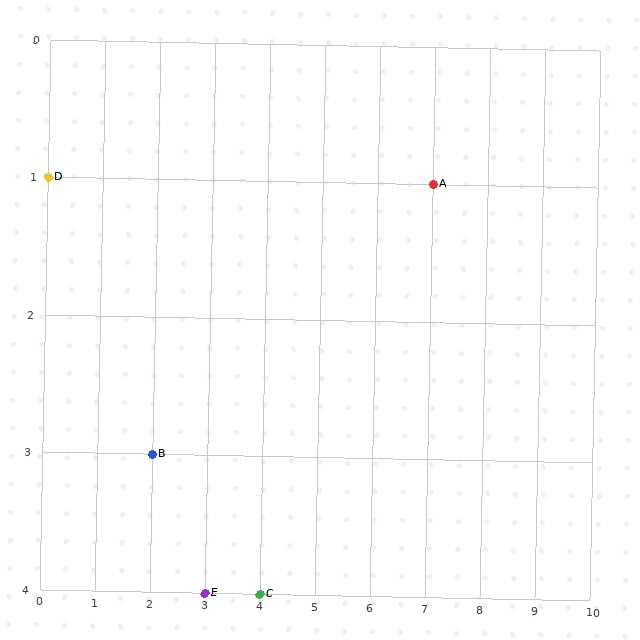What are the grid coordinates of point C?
Point C is at grid coordinates (4, 4).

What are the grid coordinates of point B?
Point B is at grid coordinates (2, 3).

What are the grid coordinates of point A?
Point A is at grid coordinates (7, 1).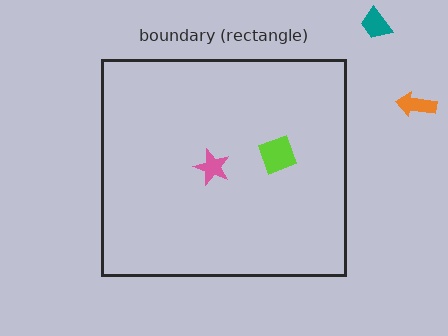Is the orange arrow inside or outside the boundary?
Outside.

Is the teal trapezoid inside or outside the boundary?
Outside.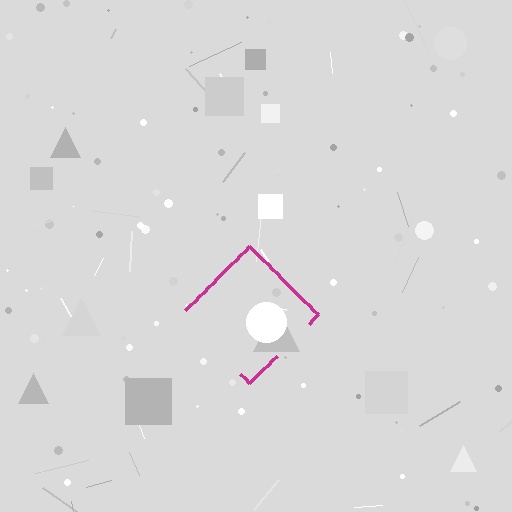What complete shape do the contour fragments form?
The contour fragments form a diamond.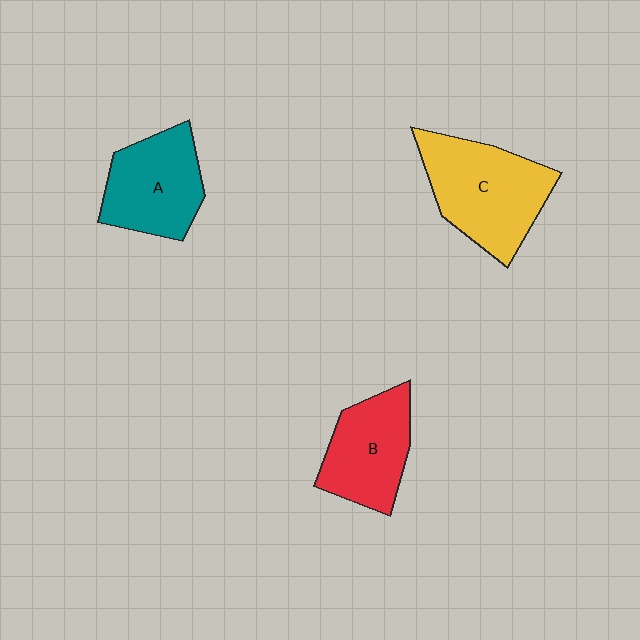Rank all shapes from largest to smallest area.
From largest to smallest: C (yellow), A (teal), B (red).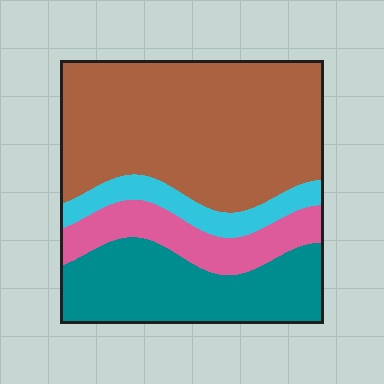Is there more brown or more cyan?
Brown.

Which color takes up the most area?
Brown, at roughly 50%.